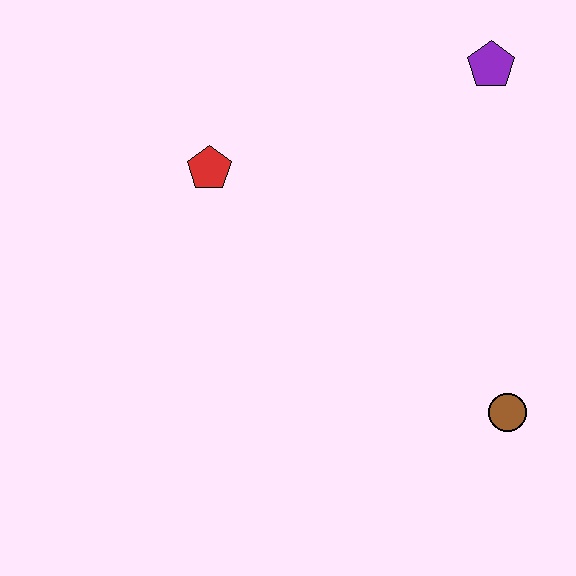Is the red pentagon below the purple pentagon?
Yes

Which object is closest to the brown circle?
The purple pentagon is closest to the brown circle.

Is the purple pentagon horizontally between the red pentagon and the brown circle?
Yes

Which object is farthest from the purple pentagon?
The brown circle is farthest from the purple pentagon.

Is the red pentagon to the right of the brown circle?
No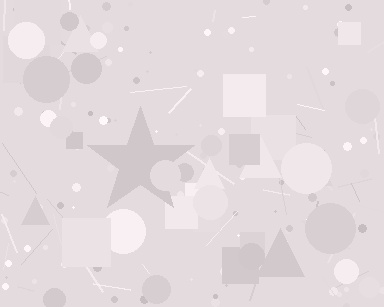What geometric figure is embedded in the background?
A star is embedded in the background.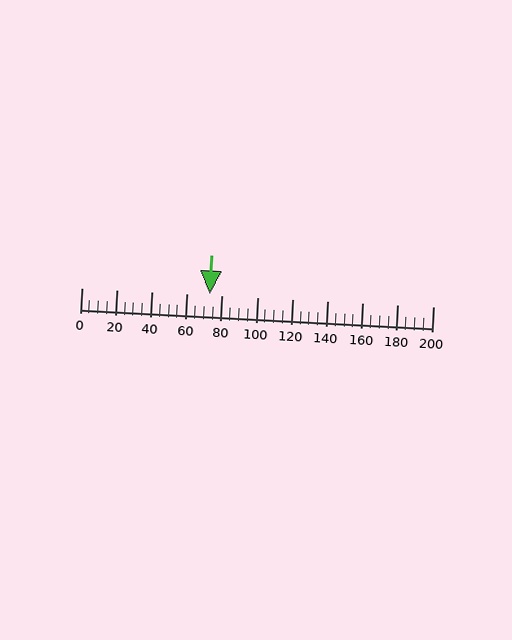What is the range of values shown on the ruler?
The ruler shows values from 0 to 200.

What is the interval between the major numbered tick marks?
The major tick marks are spaced 20 units apart.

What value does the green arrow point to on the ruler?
The green arrow points to approximately 73.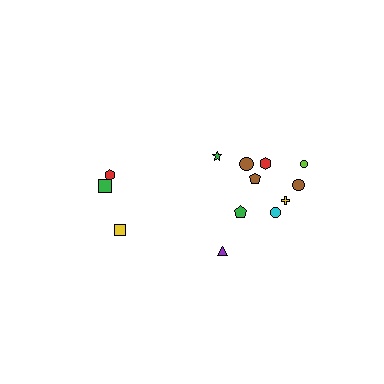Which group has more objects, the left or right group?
The right group.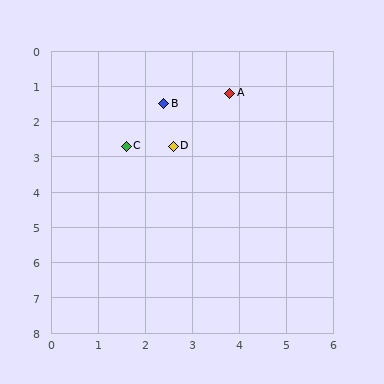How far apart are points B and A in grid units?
Points B and A are about 1.4 grid units apart.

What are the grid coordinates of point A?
Point A is at approximately (3.8, 1.2).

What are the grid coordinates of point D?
Point D is at approximately (2.6, 2.7).